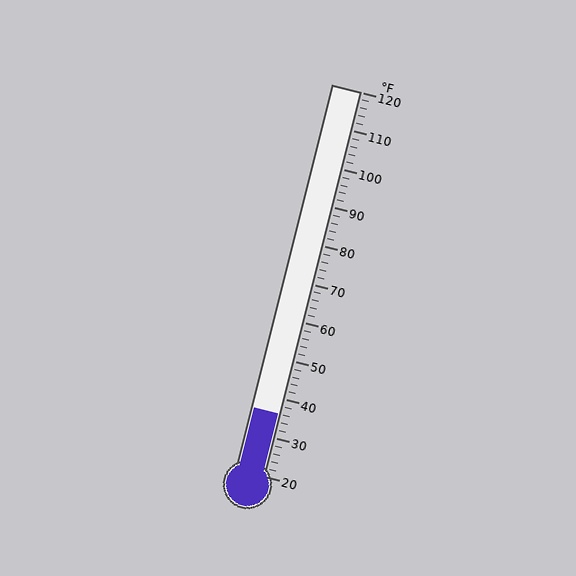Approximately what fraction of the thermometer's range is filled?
The thermometer is filled to approximately 15% of its range.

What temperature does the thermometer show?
The thermometer shows approximately 36°F.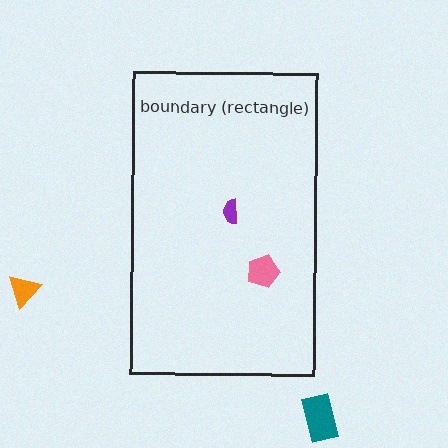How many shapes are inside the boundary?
2 inside, 2 outside.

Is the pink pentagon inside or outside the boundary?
Inside.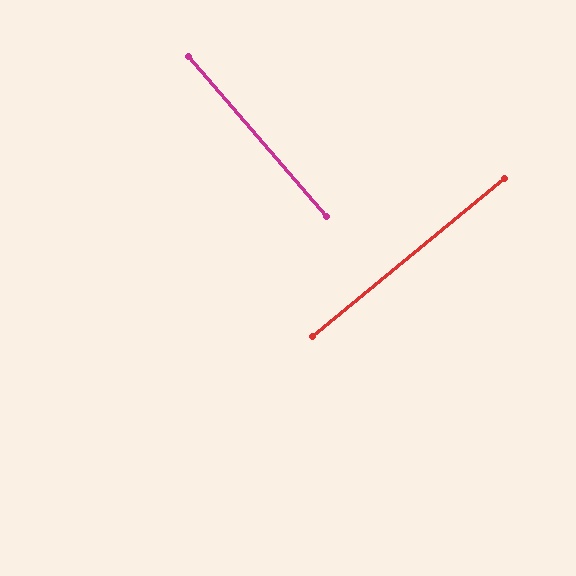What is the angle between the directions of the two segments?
Approximately 89 degrees.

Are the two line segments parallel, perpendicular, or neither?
Perpendicular — they meet at approximately 89°.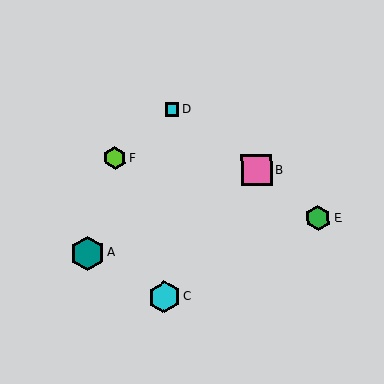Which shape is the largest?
The teal hexagon (labeled A) is the largest.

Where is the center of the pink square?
The center of the pink square is at (256, 170).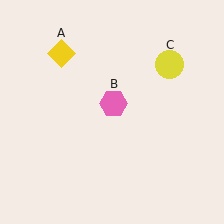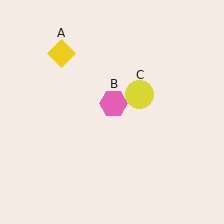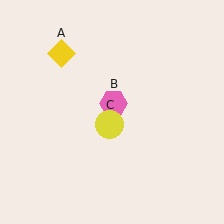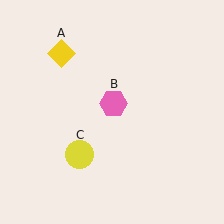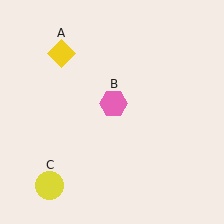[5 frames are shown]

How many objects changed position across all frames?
1 object changed position: yellow circle (object C).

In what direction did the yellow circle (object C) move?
The yellow circle (object C) moved down and to the left.